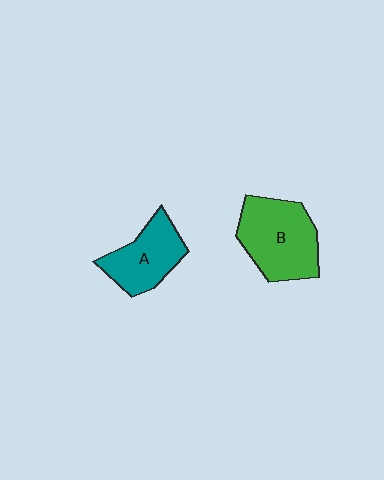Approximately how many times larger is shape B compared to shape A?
Approximately 1.3 times.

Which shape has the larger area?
Shape B (green).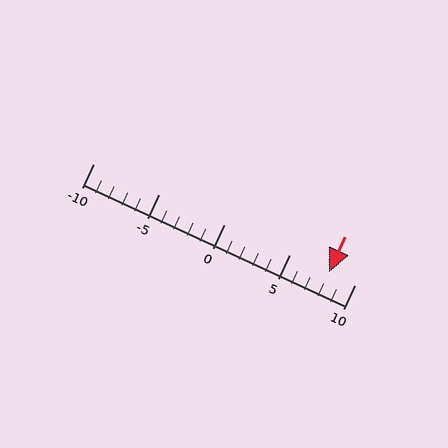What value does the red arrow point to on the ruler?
The red arrow points to approximately 8.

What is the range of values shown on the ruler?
The ruler shows values from -10 to 10.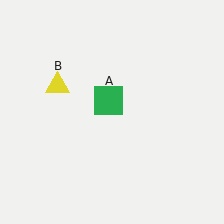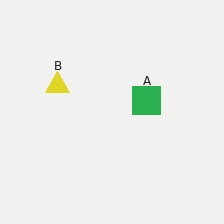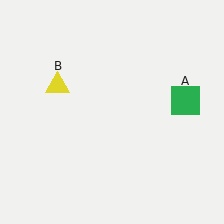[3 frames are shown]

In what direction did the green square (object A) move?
The green square (object A) moved right.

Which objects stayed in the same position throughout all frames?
Yellow triangle (object B) remained stationary.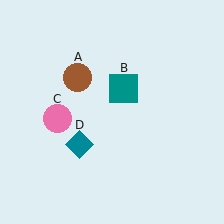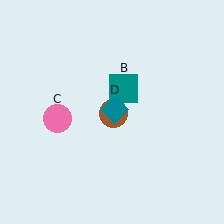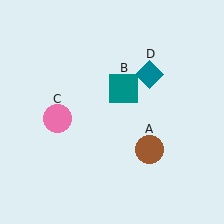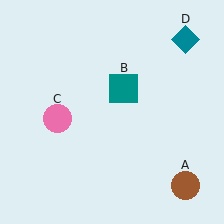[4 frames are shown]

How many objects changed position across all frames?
2 objects changed position: brown circle (object A), teal diamond (object D).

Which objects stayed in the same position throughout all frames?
Teal square (object B) and pink circle (object C) remained stationary.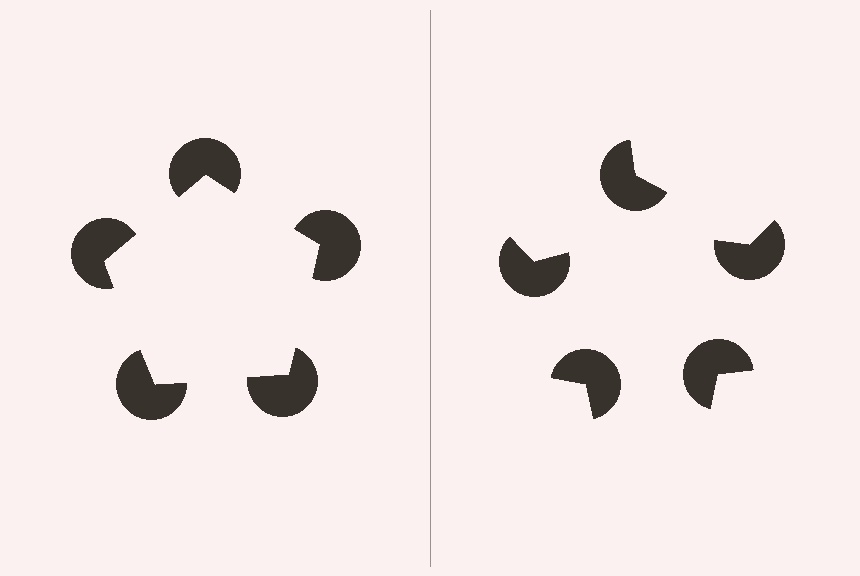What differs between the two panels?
The pac-man discs are positioned identically on both sides; only the wedge orientations differ. On the left they align to a pentagon; on the right they are misaligned.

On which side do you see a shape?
An illusory pentagon appears on the left side. On the right side the wedge cuts are rotated, so no coherent shape forms.